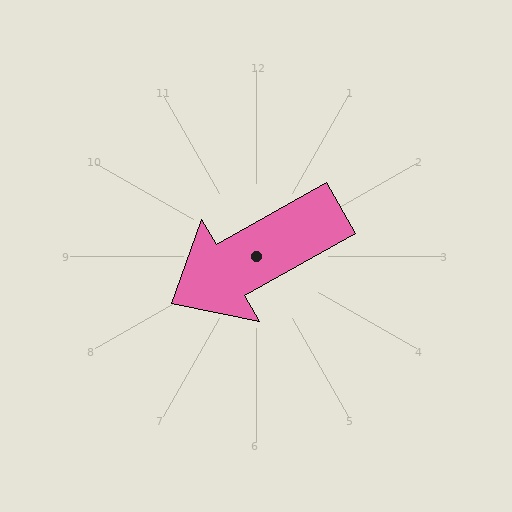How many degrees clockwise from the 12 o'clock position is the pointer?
Approximately 241 degrees.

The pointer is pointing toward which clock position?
Roughly 8 o'clock.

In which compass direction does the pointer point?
Southwest.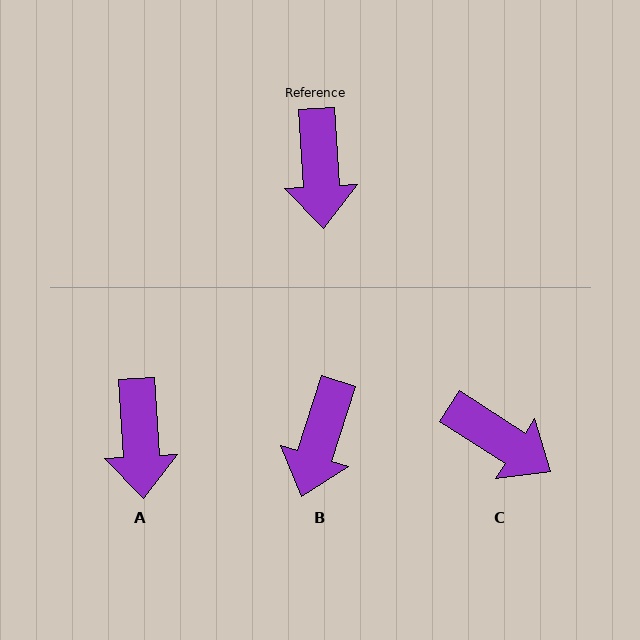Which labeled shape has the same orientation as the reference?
A.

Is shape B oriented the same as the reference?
No, it is off by about 21 degrees.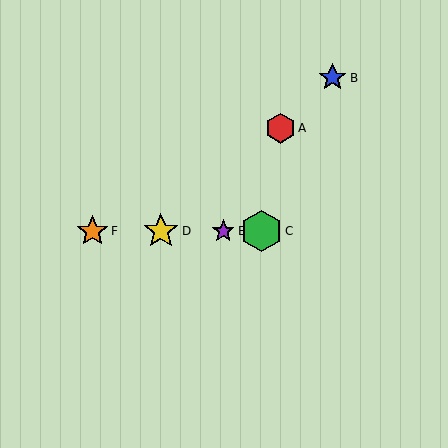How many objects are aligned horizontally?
4 objects (C, D, E, F) are aligned horizontally.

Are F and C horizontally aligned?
Yes, both are at y≈231.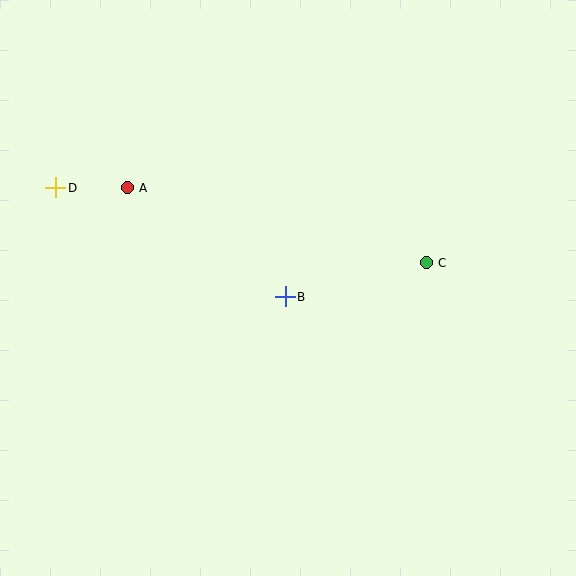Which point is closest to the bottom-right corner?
Point C is closest to the bottom-right corner.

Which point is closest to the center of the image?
Point B at (285, 297) is closest to the center.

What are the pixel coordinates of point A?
Point A is at (127, 188).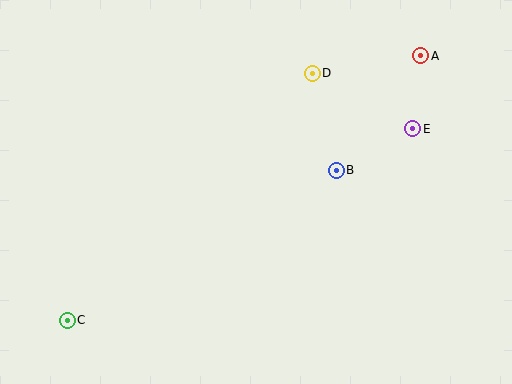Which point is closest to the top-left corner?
Point D is closest to the top-left corner.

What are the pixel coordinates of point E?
Point E is at (413, 129).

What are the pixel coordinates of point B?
Point B is at (336, 170).